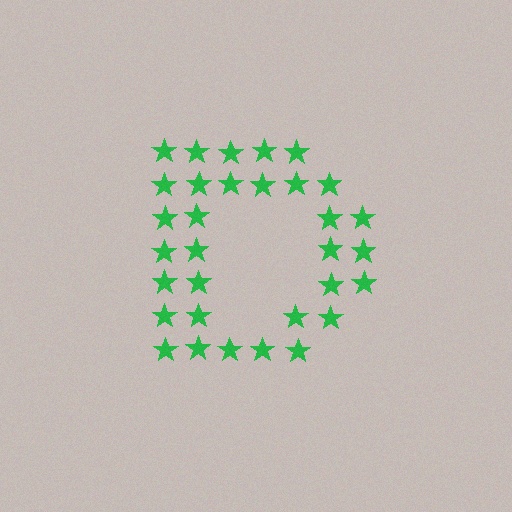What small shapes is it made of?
It is made of small stars.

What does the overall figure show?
The overall figure shows the letter D.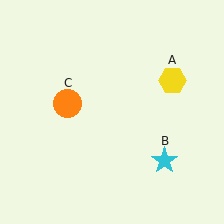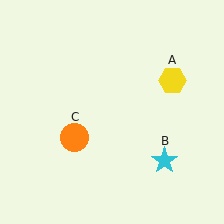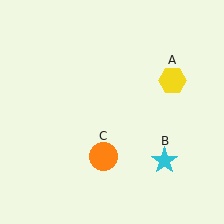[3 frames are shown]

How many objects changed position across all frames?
1 object changed position: orange circle (object C).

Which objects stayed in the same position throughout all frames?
Yellow hexagon (object A) and cyan star (object B) remained stationary.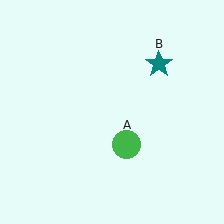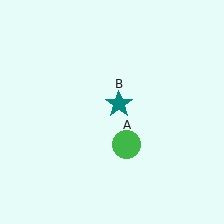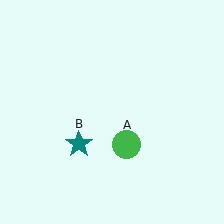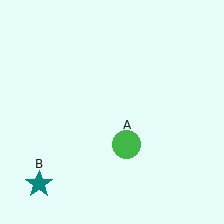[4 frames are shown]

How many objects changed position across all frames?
1 object changed position: teal star (object B).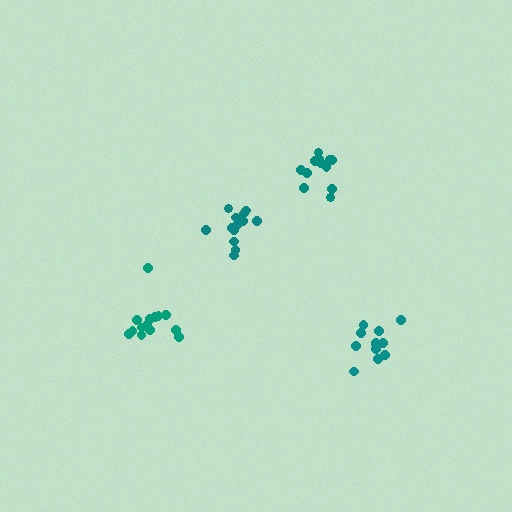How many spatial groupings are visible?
There are 4 spatial groupings.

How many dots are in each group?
Group 1: 14 dots, Group 2: 13 dots, Group 3: 12 dots, Group 4: 13 dots (52 total).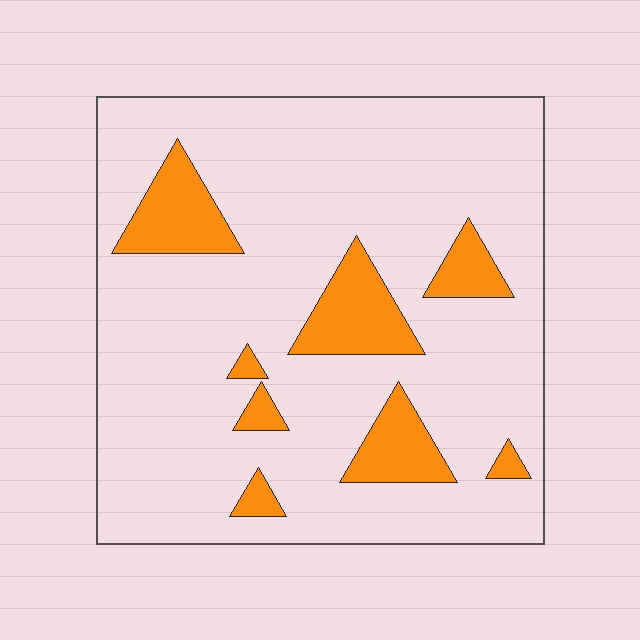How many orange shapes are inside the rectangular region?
8.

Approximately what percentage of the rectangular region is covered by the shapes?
Approximately 15%.